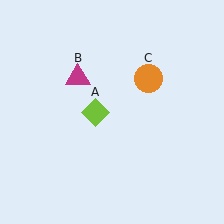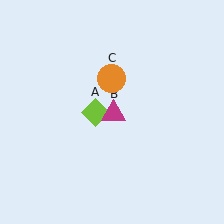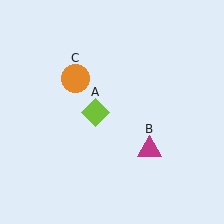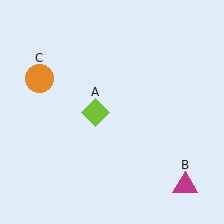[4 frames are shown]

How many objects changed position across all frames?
2 objects changed position: magenta triangle (object B), orange circle (object C).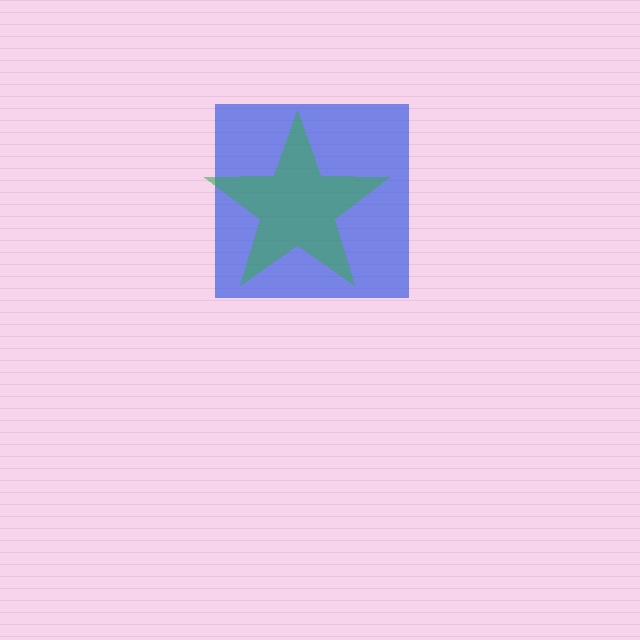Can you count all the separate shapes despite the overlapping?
Yes, there are 2 separate shapes.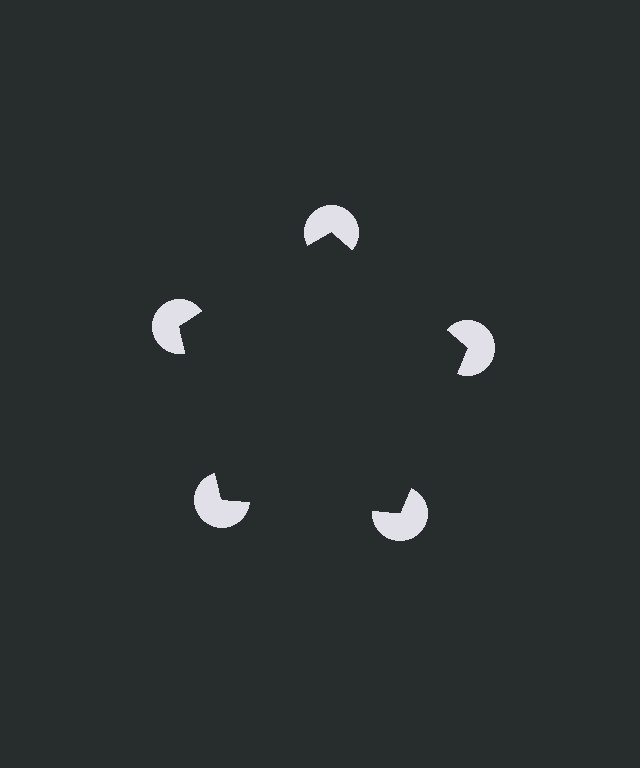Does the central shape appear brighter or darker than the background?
It typically appears slightly darker than the background, even though no actual brightness change is drawn.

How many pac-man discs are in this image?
There are 5 — one at each vertex of the illusory pentagon.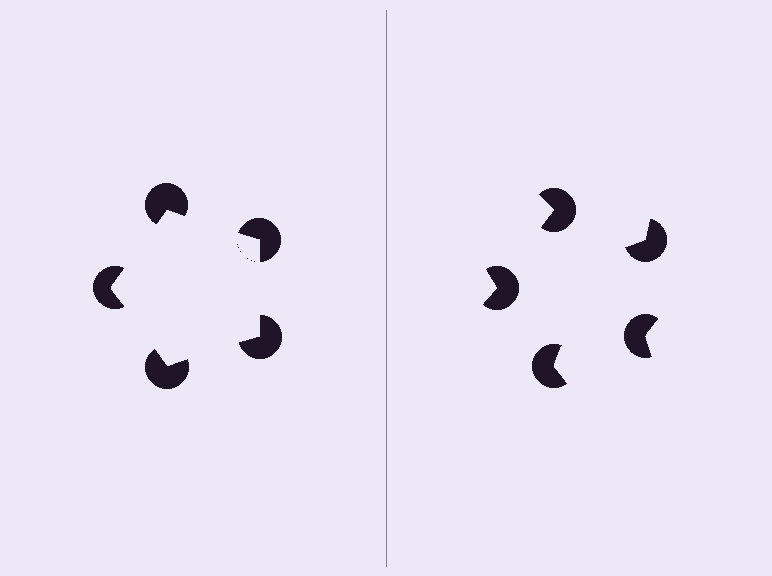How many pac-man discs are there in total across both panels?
10 — 5 on each side.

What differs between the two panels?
The pac-man discs are positioned identically on both sides; only the wedge orientations differ. On the left they align to a pentagon; on the right they are misaligned.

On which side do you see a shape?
An illusory pentagon appears on the left side. On the right side the wedge cuts are rotated, so no coherent shape forms.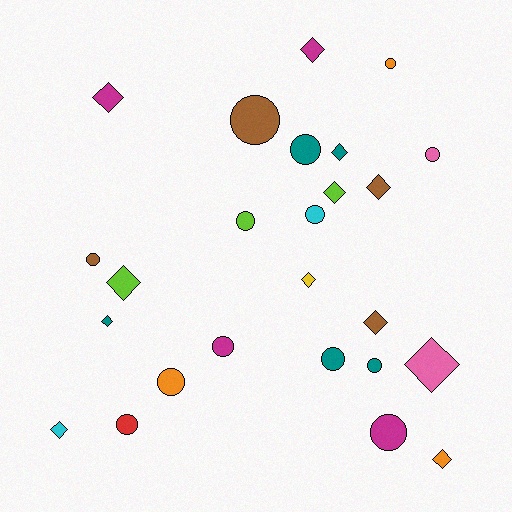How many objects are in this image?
There are 25 objects.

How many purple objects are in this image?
There are no purple objects.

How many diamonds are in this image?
There are 12 diamonds.